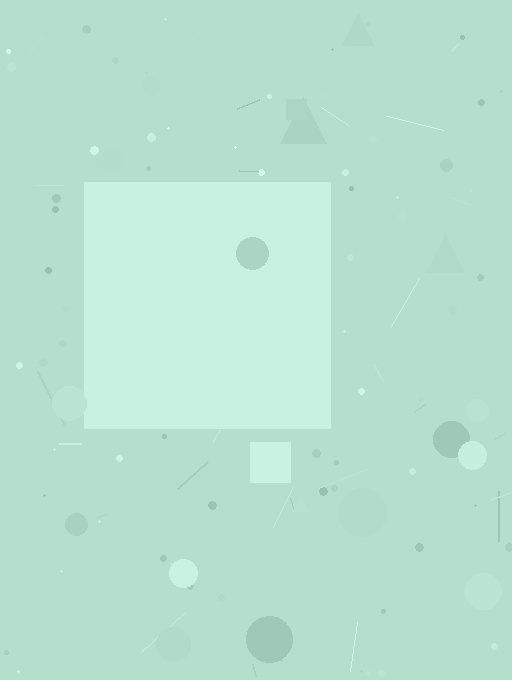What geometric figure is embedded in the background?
A square is embedded in the background.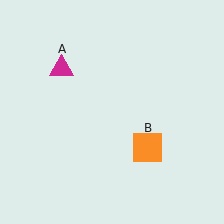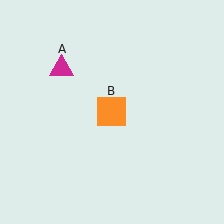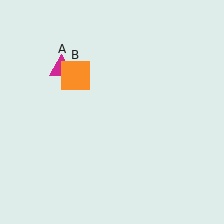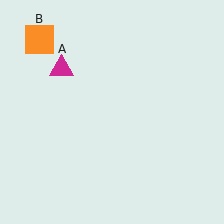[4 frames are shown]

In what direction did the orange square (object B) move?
The orange square (object B) moved up and to the left.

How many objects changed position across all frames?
1 object changed position: orange square (object B).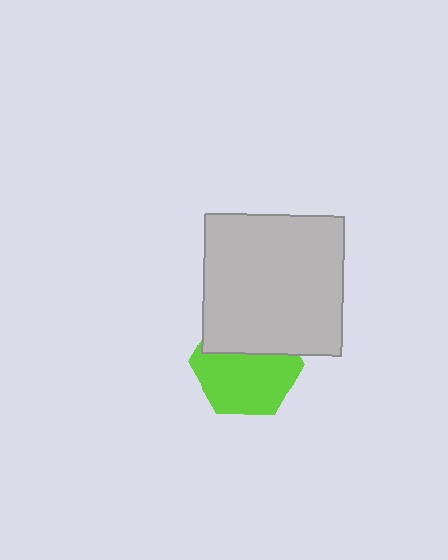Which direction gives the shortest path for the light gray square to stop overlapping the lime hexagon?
Moving up gives the shortest separation.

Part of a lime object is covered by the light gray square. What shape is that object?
It is a hexagon.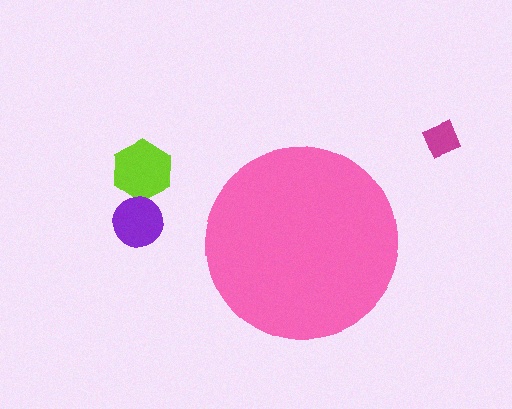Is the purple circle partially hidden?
No, the purple circle is fully visible.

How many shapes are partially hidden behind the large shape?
0 shapes are partially hidden.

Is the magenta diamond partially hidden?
No, the magenta diamond is fully visible.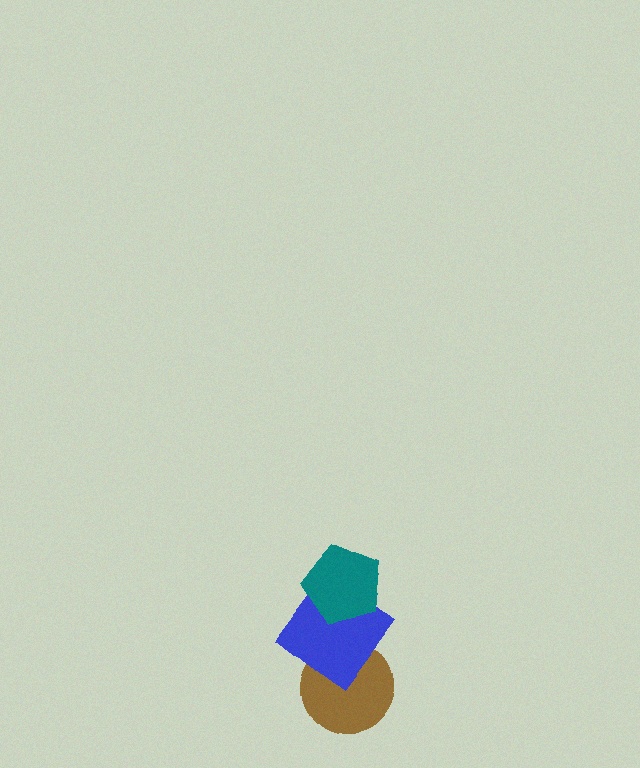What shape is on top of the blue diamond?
The teal pentagon is on top of the blue diamond.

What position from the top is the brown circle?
The brown circle is 3rd from the top.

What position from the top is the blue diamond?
The blue diamond is 2nd from the top.